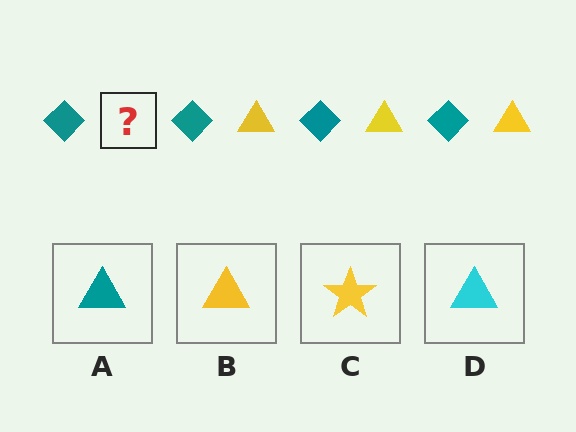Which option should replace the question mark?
Option B.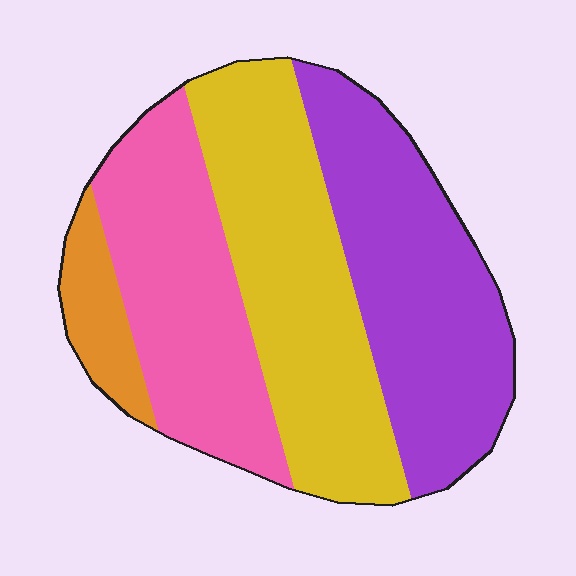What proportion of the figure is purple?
Purple covers about 30% of the figure.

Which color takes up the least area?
Orange, at roughly 5%.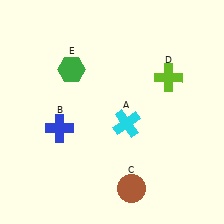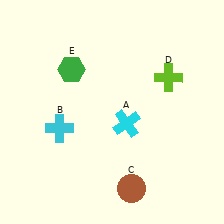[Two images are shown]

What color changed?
The cross (B) changed from blue in Image 1 to cyan in Image 2.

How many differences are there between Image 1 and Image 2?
There is 1 difference between the two images.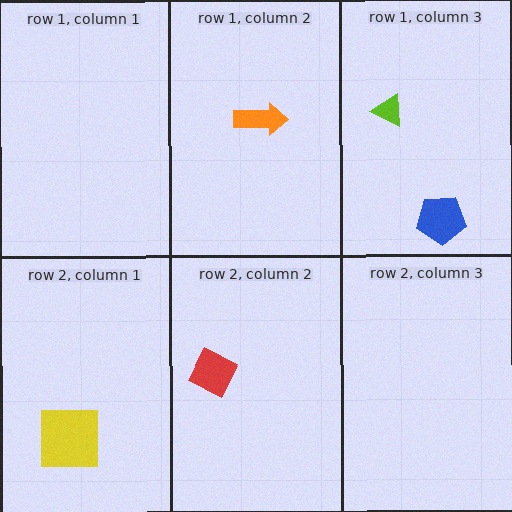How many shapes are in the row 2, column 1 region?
1.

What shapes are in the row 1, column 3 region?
The lime triangle, the blue pentagon.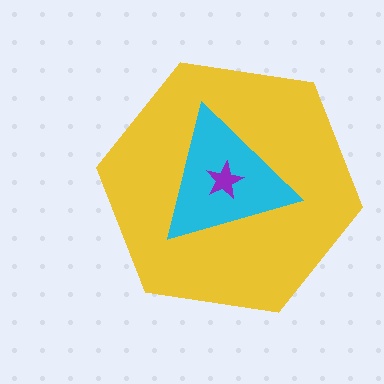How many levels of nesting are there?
3.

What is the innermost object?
The purple star.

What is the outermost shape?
The yellow hexagon.